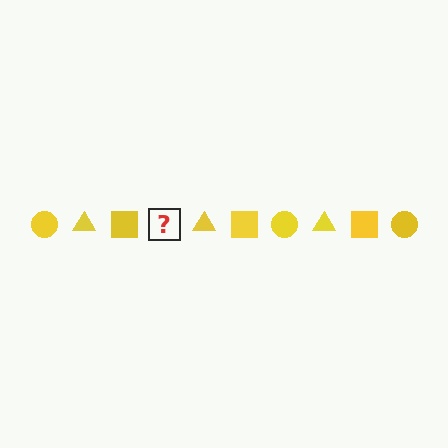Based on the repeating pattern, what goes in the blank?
The blank should be a yellow circle.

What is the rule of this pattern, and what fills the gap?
The rule is that the pattern cycles through circle, triangle, square shapes in yellow. The gap should be filled with a yellow circle.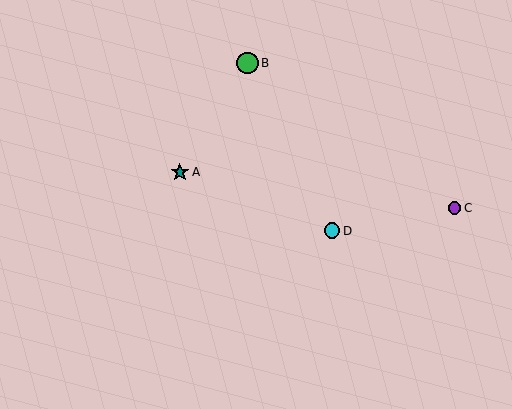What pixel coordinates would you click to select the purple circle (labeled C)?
Click at (454, 208) to select the purple circle C.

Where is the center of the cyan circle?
The center of the cyan circle is at (332, 231).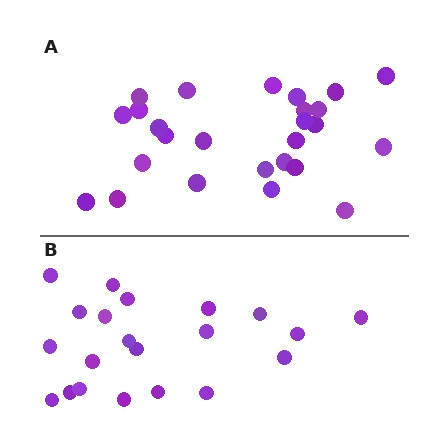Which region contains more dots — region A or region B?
Region A (the top region) has more dots.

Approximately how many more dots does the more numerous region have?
Region A has about 5 more dots than region B.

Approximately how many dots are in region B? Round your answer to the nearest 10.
About 20 dots. (The exact count is 21, which rounds to 20.)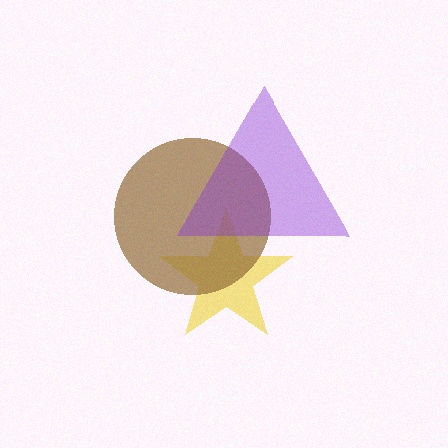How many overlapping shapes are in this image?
There are 3 overlapping shapes in the image.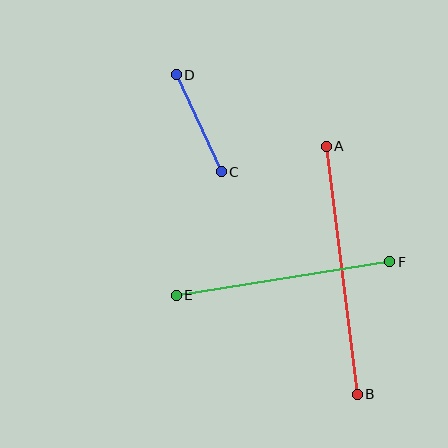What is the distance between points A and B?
The distance is approximately 250 pixels.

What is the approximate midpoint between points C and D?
The midpoint is at approximately (199, 123) pixels.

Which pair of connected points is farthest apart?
Points A and B are farthest apart.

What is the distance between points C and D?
The distance is approximately 107 pixels.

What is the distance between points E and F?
The distance is approximately 216 pixels.